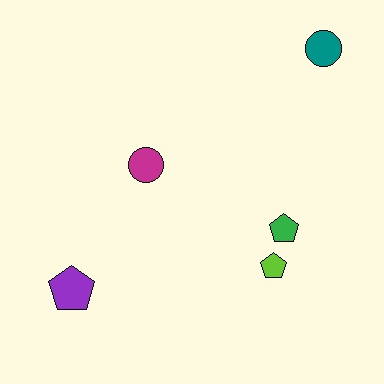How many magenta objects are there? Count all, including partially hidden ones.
There is 1 magenta object.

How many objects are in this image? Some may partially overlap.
There are 5 objects.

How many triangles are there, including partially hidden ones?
There are no triangles.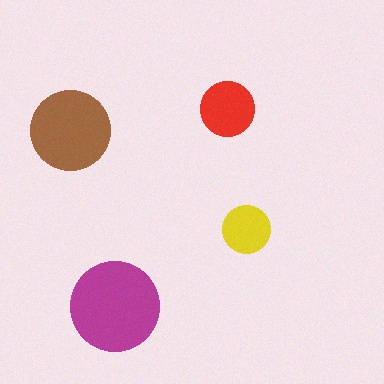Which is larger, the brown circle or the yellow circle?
The brown one.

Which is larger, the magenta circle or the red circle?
The magenta one.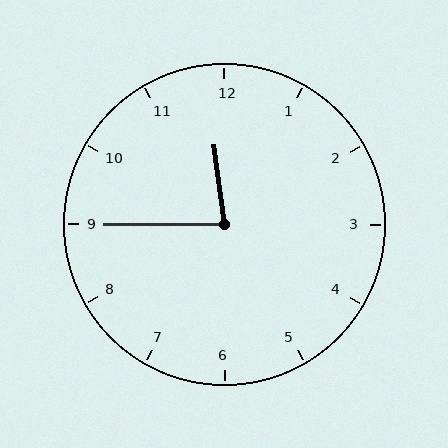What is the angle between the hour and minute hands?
Approximately 82 degrees.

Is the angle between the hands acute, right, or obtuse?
It is acute.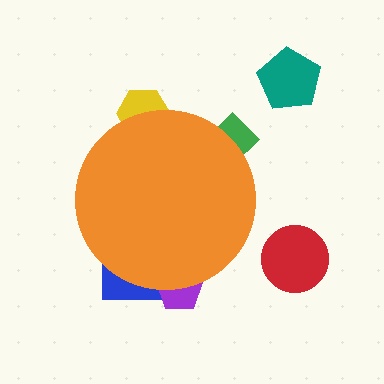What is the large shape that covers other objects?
An orange circle.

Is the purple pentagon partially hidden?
Yes, the purple pentagon is partially hidden behind the orange circle.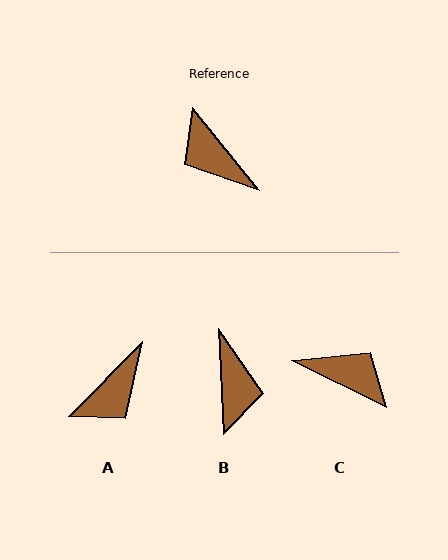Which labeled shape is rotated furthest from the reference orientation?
C, about 156 degrees away.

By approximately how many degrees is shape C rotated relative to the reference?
Approximately 156 degrees clockwise.